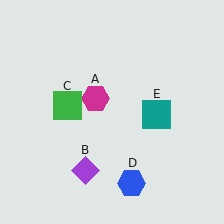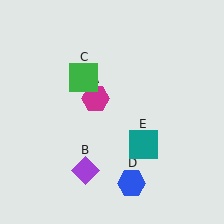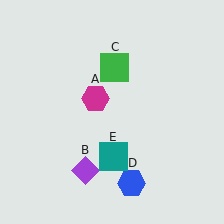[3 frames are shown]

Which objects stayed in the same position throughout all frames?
Magenta hexagon (object A) and purple diamond (object B) and blue hexagon (object D) remained stationary.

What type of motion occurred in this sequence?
The green square (object C), teal square (object E) rotated clockwise around the center of the scene.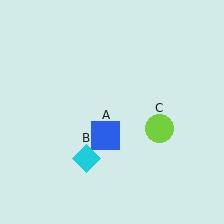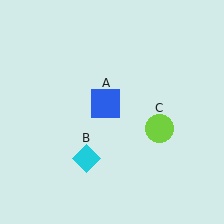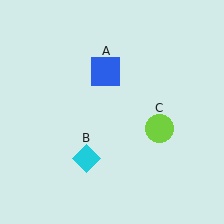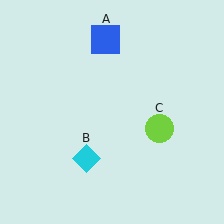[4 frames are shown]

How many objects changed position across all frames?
1 object changed position: blue square (object A).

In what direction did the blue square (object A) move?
The blue square (object A) moved up.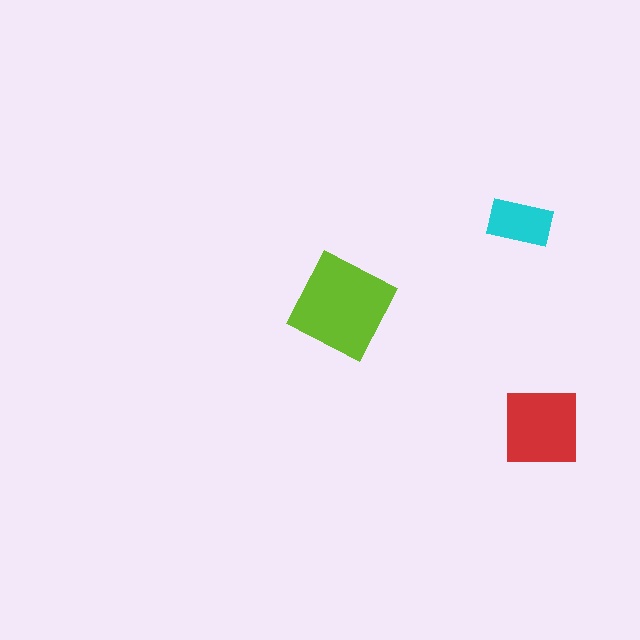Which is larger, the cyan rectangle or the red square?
The red square.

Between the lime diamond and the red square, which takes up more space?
The lime diamond.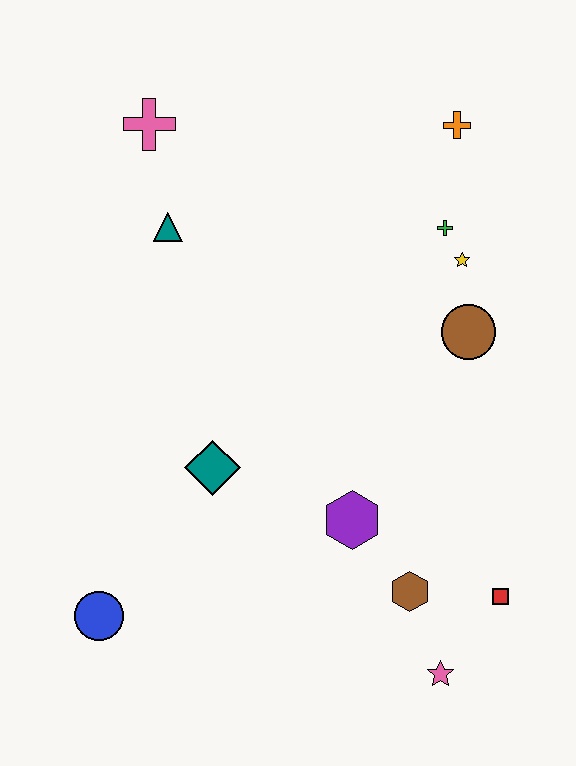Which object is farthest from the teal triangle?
The pink star is farthest from the teal triangle.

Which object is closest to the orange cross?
The green cross is closest to the orange cross.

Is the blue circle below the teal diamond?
Yes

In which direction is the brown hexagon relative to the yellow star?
The brown hexagon is below the yellow star.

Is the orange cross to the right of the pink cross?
Yes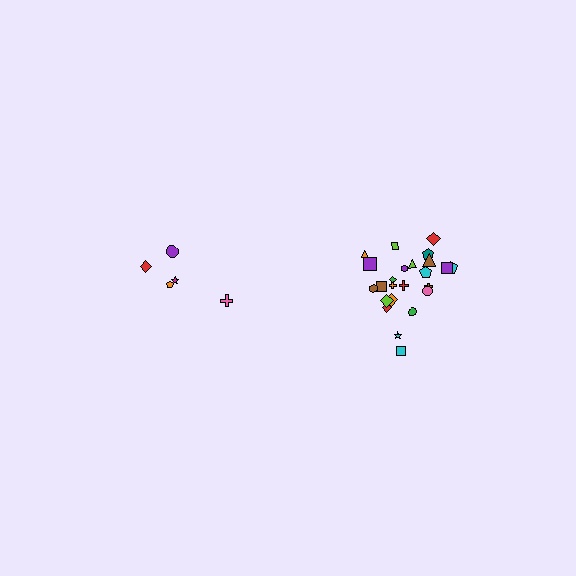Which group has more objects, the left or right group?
The right group.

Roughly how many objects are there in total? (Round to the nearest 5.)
Roughly 30 objects in total.